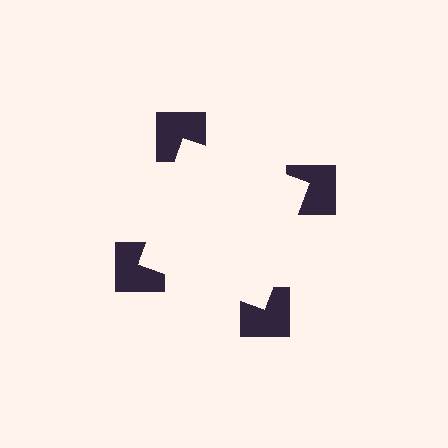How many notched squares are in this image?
There are 4 — one at each vertex of the illusory square.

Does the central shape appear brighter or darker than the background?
It typically appears slightly brighter than the background, even though no actual brightness change is drawn.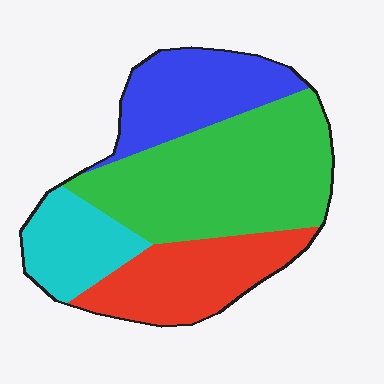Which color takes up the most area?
Green, at roughly 40%.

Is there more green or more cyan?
Green.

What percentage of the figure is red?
Red takes up about one fifth (1/5) of the figure.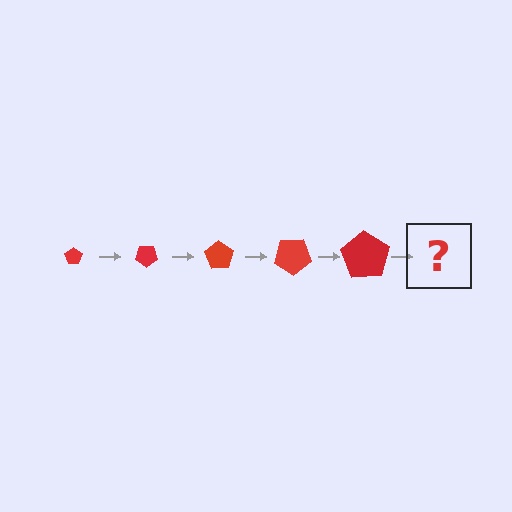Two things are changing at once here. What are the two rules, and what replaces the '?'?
The two rules are that the pentagon grows larger each step and it rotates 35 degrees each step. The '?' should be a pentagon, larger than the previous one and rotated 175 degrees from the start.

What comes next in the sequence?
The next element should be a pentagon, larger than the previous one and rotated 175 degrees from the start.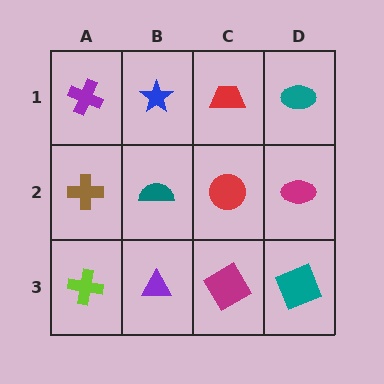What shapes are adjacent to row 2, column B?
A blue star (row 1, column B), a purple triangle (row 3, column B), a brown cross (row 2, column A), a red circle (row 2, column C).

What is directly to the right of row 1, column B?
A red trapezoid.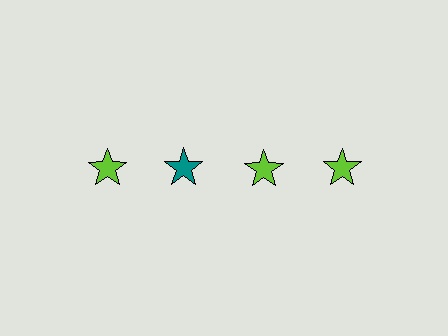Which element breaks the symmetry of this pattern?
The teal star in the top row, second from left column breaks the symmetry. All other shapes are lime stars.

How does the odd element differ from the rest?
It has a different color: teal instead of lime.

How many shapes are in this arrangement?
There are 4 shapes arranged in a grid pattern.